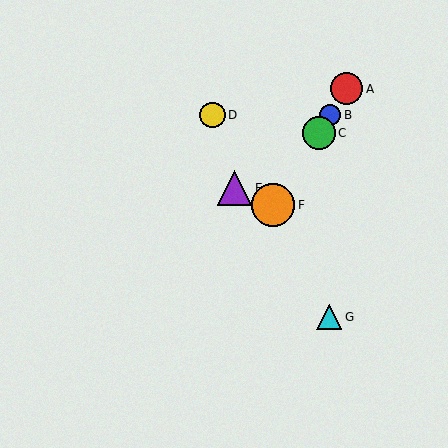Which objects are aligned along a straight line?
Objects A, B, C, F are aligned along a straight line.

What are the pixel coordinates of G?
Object G is at (329, 317).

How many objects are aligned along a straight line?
4 objects (A, B, C, F) are aligned along a straight line.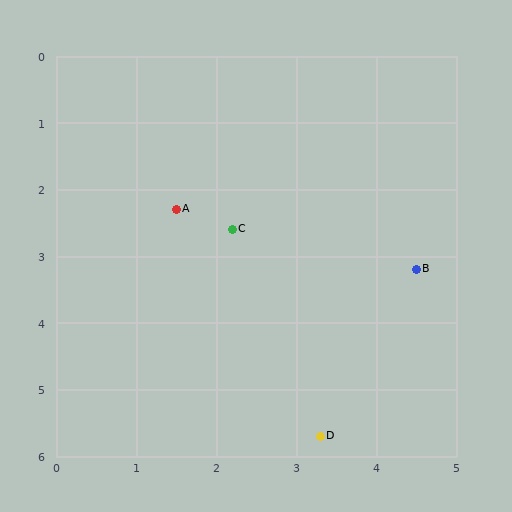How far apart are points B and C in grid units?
Points B and C are about 2.4 grid units apart.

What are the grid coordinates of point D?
Point D is at approximately (3.3, 5.7).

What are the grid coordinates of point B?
Point B is at approximately (4.5, 3.2).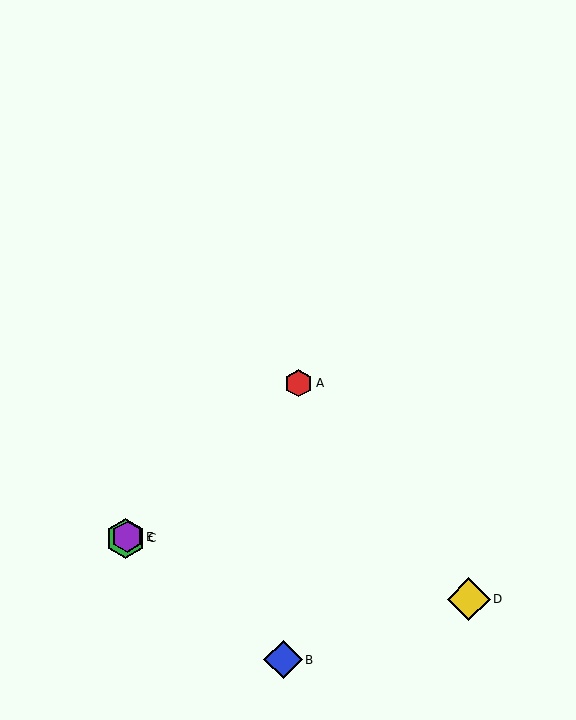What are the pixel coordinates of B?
Object B is at (283, 660).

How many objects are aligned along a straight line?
3 objects (A, C, E) are aligned along a straight line.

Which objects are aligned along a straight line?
Objects A, C, E are aligned along a straight line.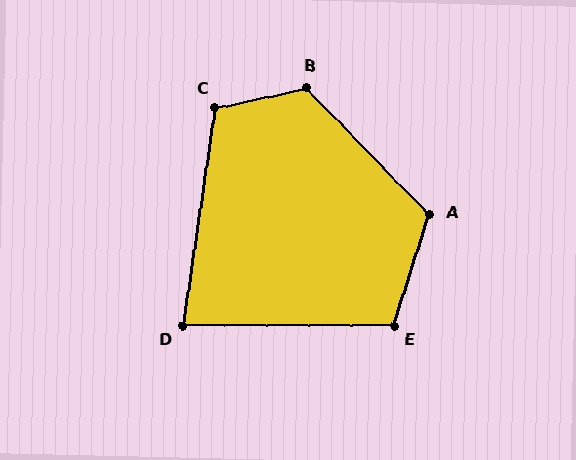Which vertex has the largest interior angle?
B, at approximately 122 degrees.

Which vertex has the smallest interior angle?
D, at approximately 81 degrees.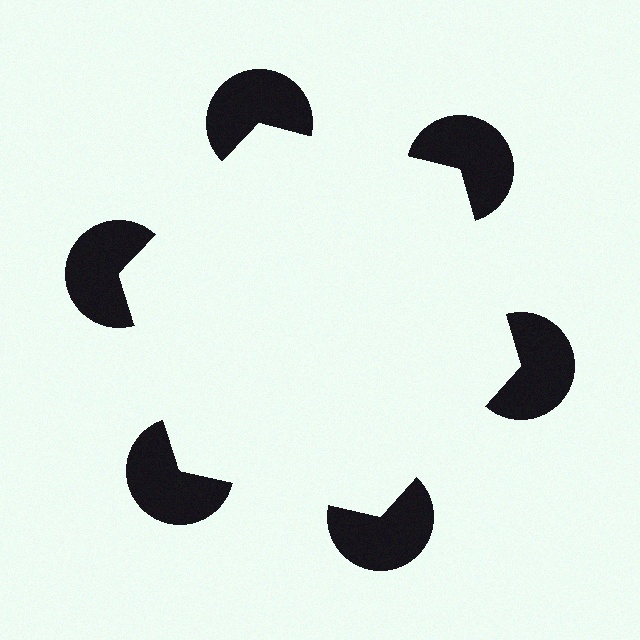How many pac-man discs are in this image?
There are 6 — one at each vertex of the illusory hexagon.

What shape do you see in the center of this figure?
An illusory hexagon — its edges are inferred from the aligned wedge cuts in the pac-man discs, not physically drawn.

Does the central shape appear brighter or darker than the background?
It typically appears slightly brighter than the background, even though no actual brightness change is drawn.